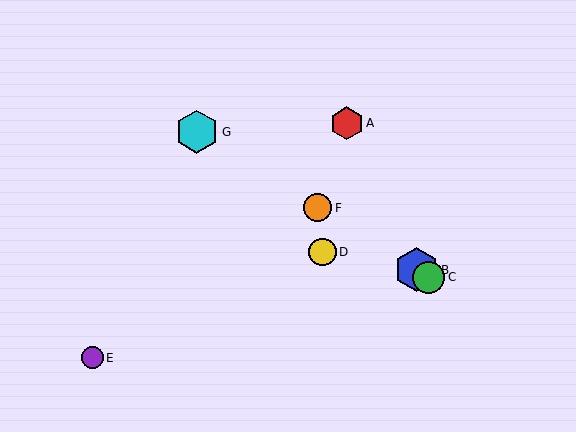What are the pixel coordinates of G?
Object G is at (197, 132).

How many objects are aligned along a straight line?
4 objects (B, C, F, G) are aligned along a straight line.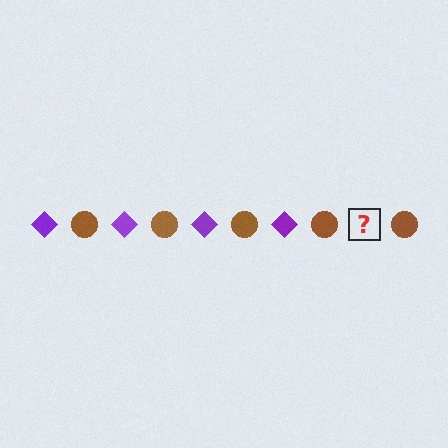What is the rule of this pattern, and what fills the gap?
The rule is that the pattern alternates between purple diamond and brown circle. The gap should be filled with a purple diamond.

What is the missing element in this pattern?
The missing element is a purple diamond.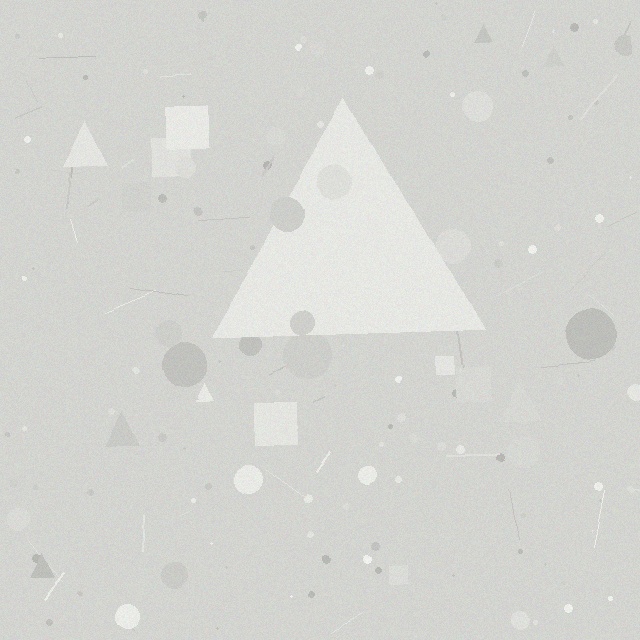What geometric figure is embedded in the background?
A triangle is embedded in the background.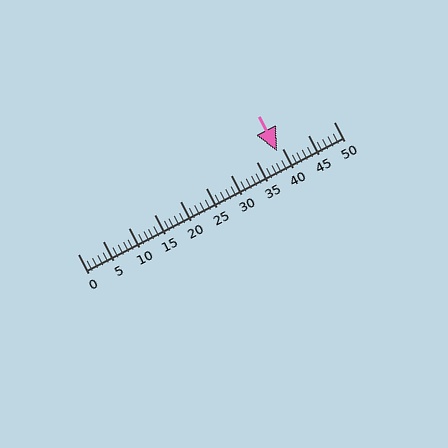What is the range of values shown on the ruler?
The ruler shows values from 0 to 50.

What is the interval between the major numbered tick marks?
The major tick marks are spaced 5 units apart.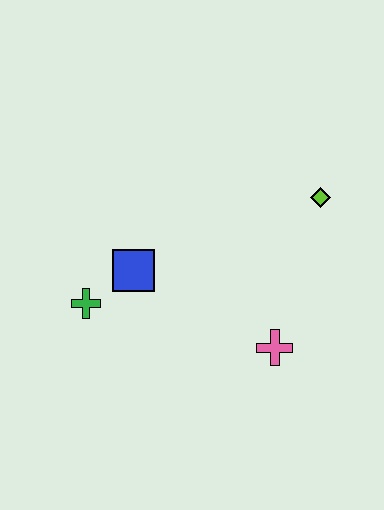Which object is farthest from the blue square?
The lime diamond is farthest from the blue square.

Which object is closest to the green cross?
The blue square is closest to the green cross.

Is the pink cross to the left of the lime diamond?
Yes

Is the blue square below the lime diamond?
Yes